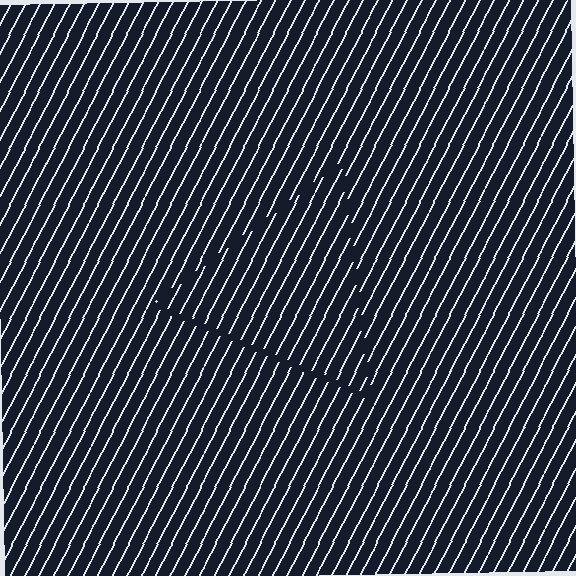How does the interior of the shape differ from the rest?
The interior of the shape contains the same grating, shifted by half a period — the contour is defined by the phase discontinuity where line-ends from the inner and outer gratings abut.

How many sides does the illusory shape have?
3 sides — the line-ends trace a triangle.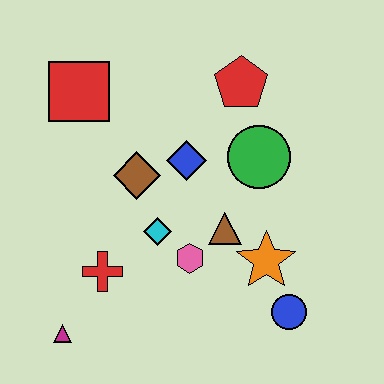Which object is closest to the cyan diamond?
The pink hexagon is closest to the cyan diamond.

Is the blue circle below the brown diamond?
Yes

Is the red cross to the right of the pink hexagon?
No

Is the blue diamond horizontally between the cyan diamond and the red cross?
No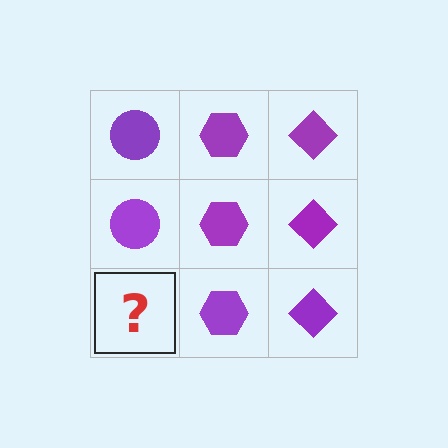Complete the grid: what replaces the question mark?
The question mark should be replaced with a purple circle.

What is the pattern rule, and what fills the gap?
The rule is that each column has a consistent shape. The gap should be filled with a purple circle.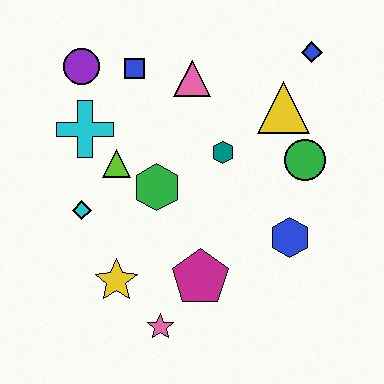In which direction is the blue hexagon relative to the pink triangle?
The blue hexagon is below the pink triangle.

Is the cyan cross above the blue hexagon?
Yes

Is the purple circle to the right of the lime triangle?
No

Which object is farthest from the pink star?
The blue diamond is farthest from the pink star.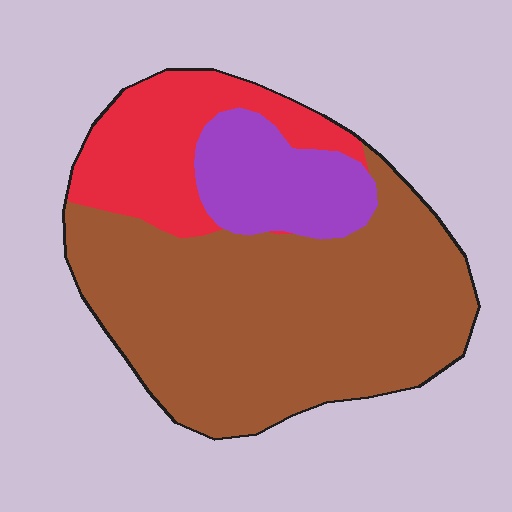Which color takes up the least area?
Purple, at roughly 15%.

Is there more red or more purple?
Red.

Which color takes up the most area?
Brown, at roughly 65%.